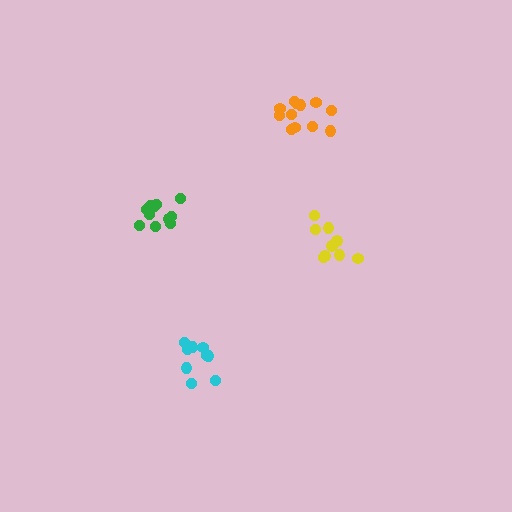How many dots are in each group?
Group 1: 9 dots, Group 2: 12 dots, Group 3: 12 dots, Group 4: 9 dots (42 total).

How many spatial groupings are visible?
There are 4 spatial groupings.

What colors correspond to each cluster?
The clusters are colored: cyan, green, orange, yellow.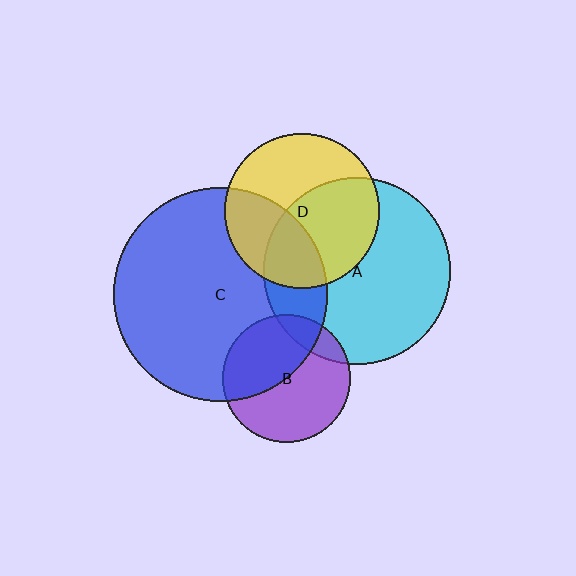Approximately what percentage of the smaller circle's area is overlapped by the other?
Approximately 25%.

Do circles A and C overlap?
Yes.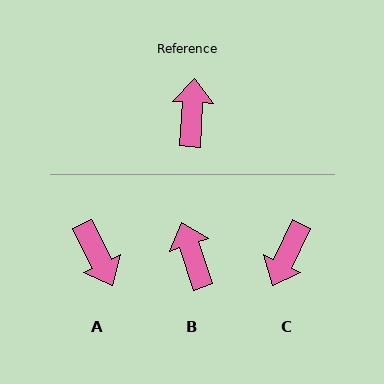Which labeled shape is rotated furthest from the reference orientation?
C, about 158 degrees away.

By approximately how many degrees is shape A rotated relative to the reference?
Approximately 150 degrees clockwise.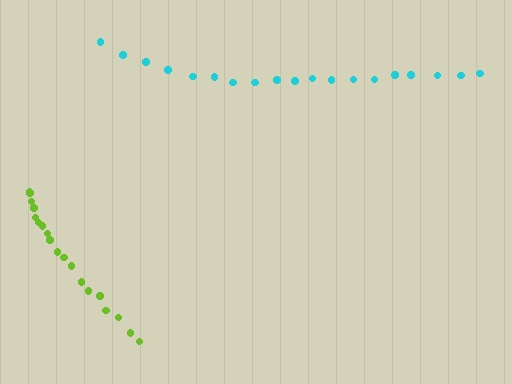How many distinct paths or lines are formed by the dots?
There are 2 distinct paths.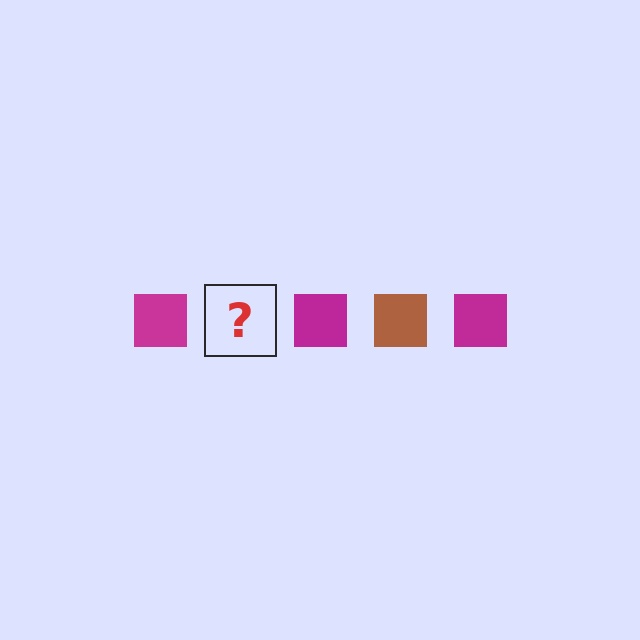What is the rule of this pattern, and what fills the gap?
The rule is that the pattern cycles through magenta, brown squares. The gap should be filled with a brown square.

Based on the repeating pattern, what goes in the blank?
The blank should be a brown square.